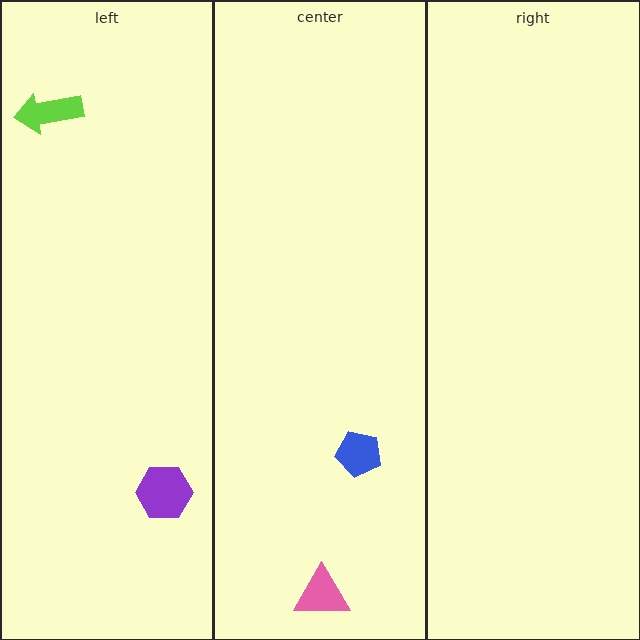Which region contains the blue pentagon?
The center region.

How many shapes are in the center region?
2.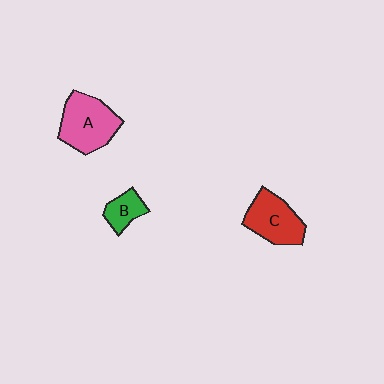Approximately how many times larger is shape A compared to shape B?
Approximately 2.3 times.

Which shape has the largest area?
Shape A (pink).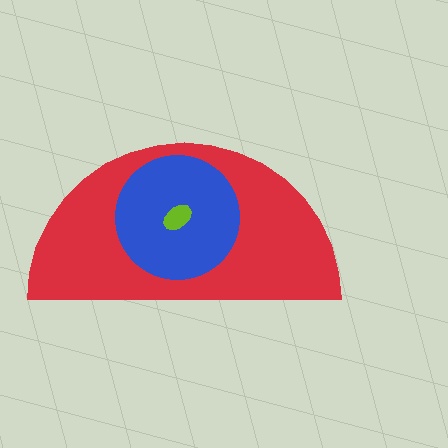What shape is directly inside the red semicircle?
The blue circle.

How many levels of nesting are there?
3.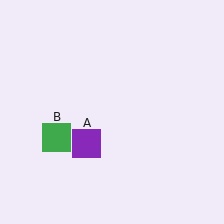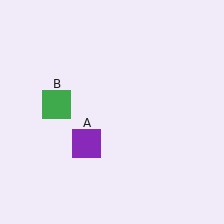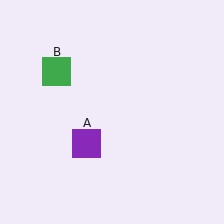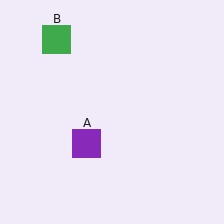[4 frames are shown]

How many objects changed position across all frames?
1 object changed position: green square (object B).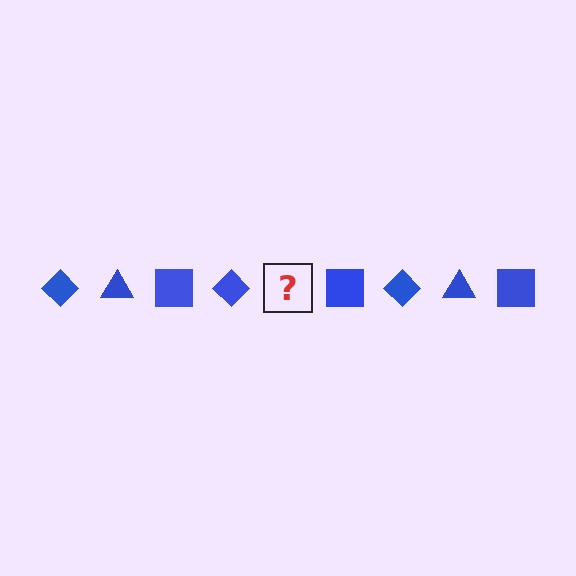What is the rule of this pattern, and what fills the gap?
The rule is that the pattern cycles through diamond, triangle, square shapes in blue. The gap should be filled with a blue triangle.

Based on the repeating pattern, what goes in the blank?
The blank should be a blue triangle.